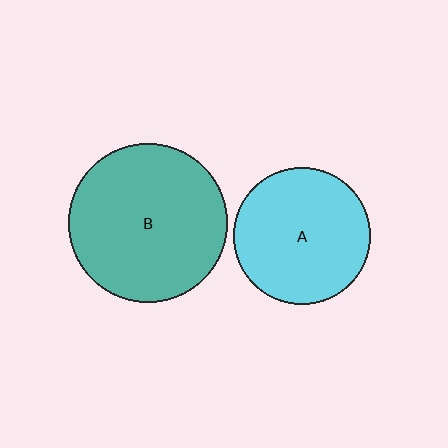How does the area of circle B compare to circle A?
Approximately 1.3 times.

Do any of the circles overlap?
No, none of the circles overlap.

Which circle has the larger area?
Circle B (teal).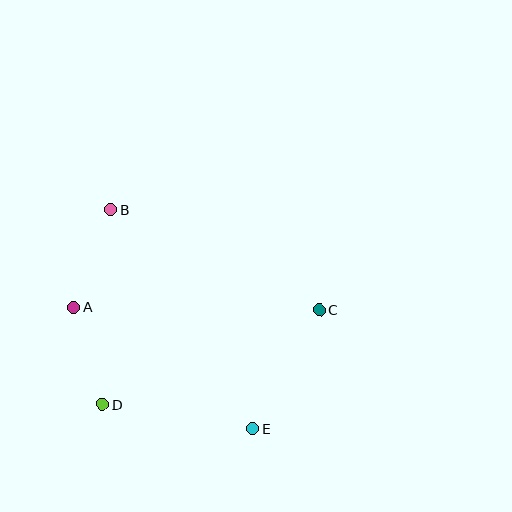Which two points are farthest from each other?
Points B and E are farthest from each other.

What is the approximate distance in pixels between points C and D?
The distance between C and D is approximately 236 pixels.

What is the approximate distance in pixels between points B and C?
The distance between B and C is approximately 231 pixels.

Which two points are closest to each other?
Points A and D are closest to each other.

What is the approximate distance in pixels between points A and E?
The distance between A and E is approximately 217 pixels.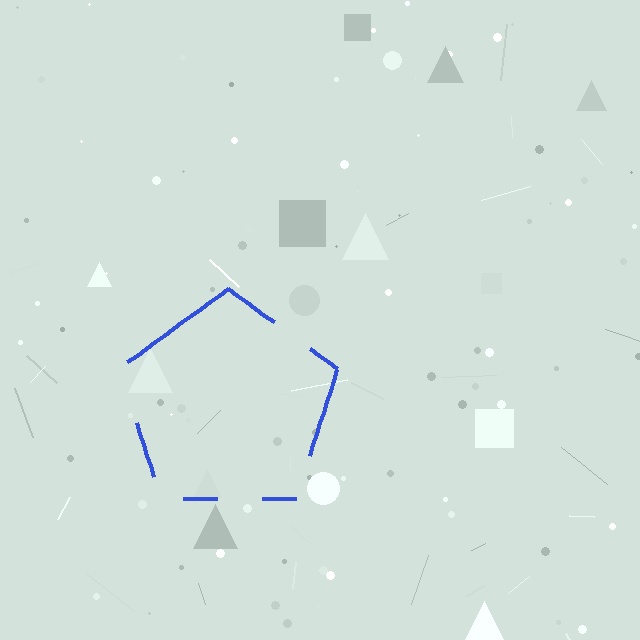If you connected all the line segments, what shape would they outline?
They would outline a pentagon.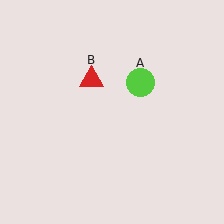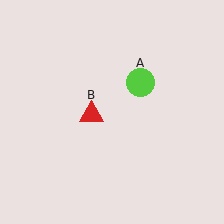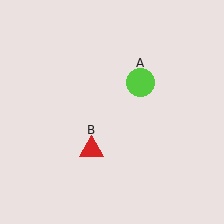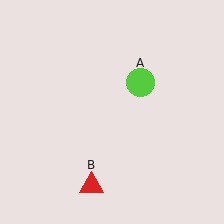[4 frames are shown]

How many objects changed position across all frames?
1 object changed position: red triangle (object B).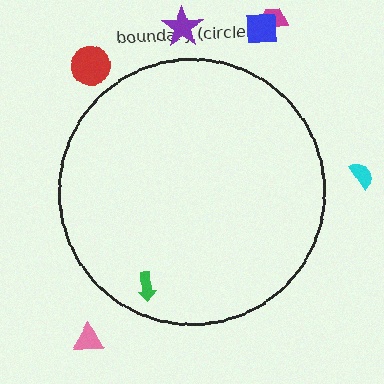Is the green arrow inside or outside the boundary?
Inside.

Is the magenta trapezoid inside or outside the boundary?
Outside.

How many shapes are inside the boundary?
1 inside, 6 outside.